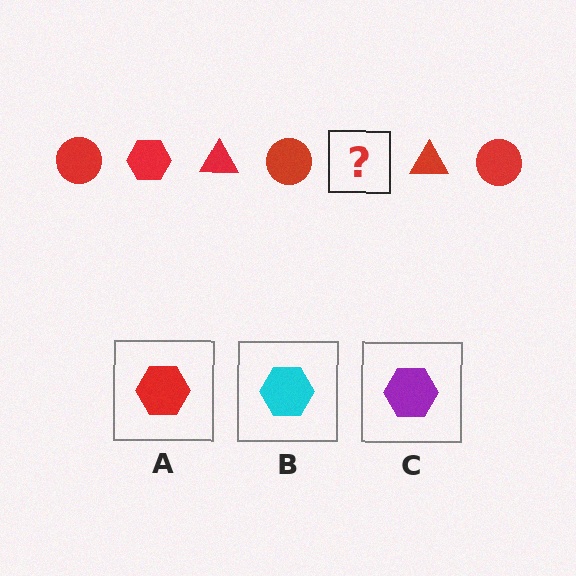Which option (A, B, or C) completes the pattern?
A.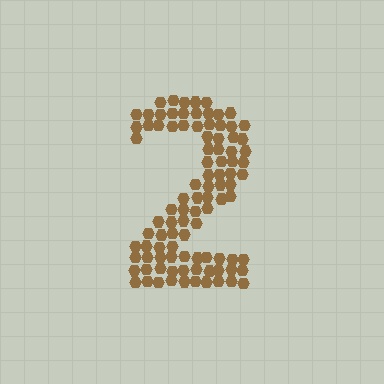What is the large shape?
The large shape is the digit 2.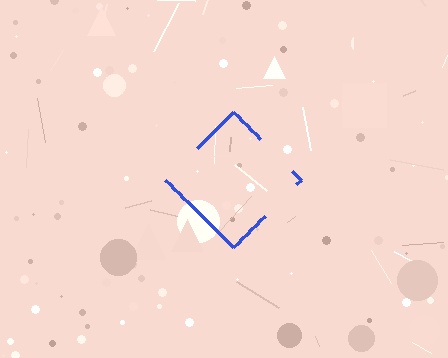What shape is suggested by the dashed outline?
The dashed outline suggests a diamond.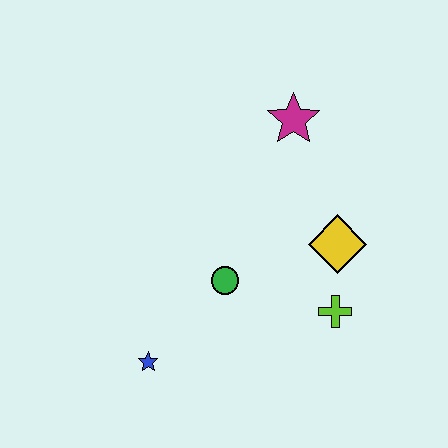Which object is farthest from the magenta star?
The blue star is farthest from the magenta star.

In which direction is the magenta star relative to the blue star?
The magenta star is above the blue star.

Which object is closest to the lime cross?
The yellow diamond is closest to the lime cross.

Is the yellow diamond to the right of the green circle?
Yes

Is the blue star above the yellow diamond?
No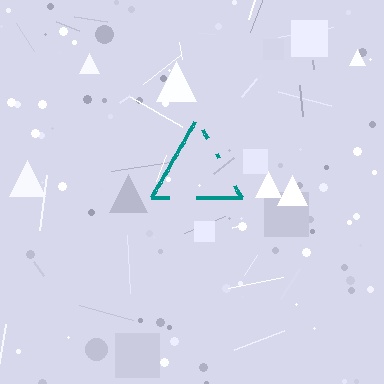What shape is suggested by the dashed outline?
The dashed outline suggests a triangle.